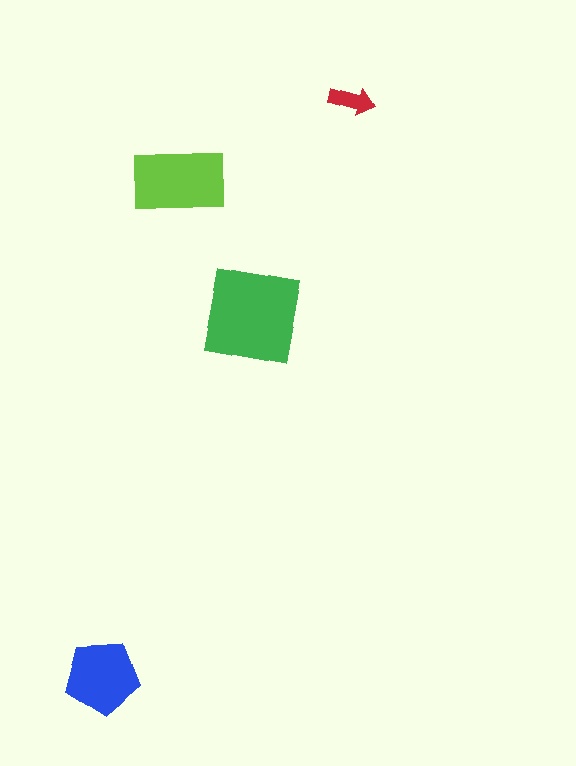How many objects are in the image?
There are 4 objects in the image.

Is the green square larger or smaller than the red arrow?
Larger.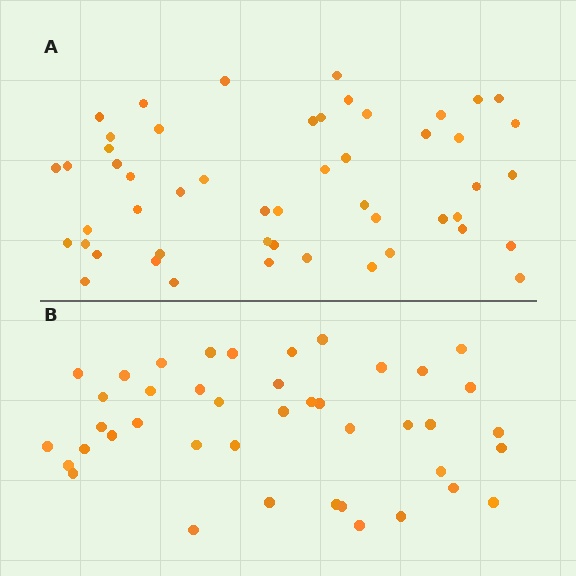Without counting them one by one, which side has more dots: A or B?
Region A (the top region) has more dots.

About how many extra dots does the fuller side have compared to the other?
Region A has roughly 8 or so more dots than region B.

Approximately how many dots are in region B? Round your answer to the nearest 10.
About 40 dots. (The exact count is 42, which rounds to 40.)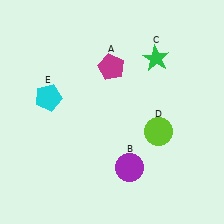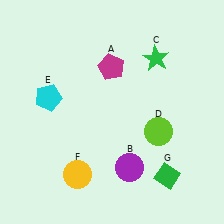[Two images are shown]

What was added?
A yellow circle (F), a green diamond (G) were added in Image 2.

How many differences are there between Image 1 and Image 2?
There are 2 differences between the two images.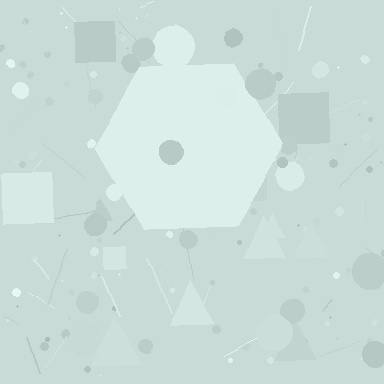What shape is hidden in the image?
A hexagon is hidden in the image.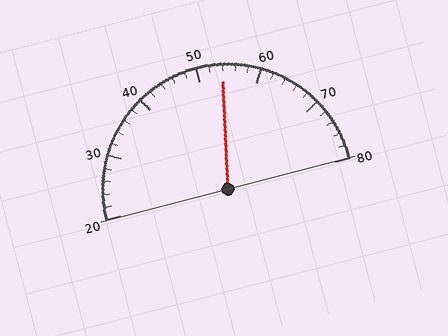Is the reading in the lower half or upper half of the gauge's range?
The reading is in the upper half of the range (20 to 80).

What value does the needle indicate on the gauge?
The needle indicates approximately 54.